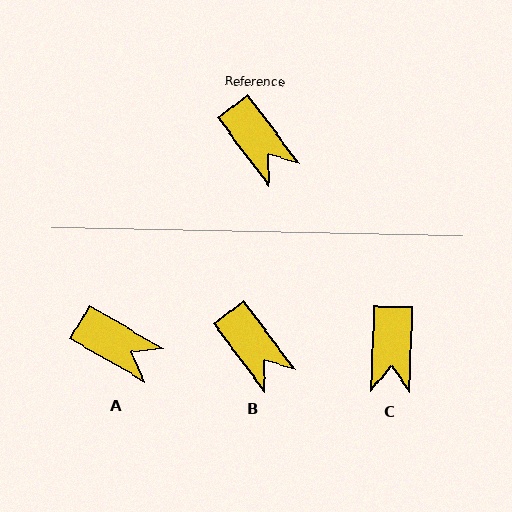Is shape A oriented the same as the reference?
No, it is off by about 23 degrees.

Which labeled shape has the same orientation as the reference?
B.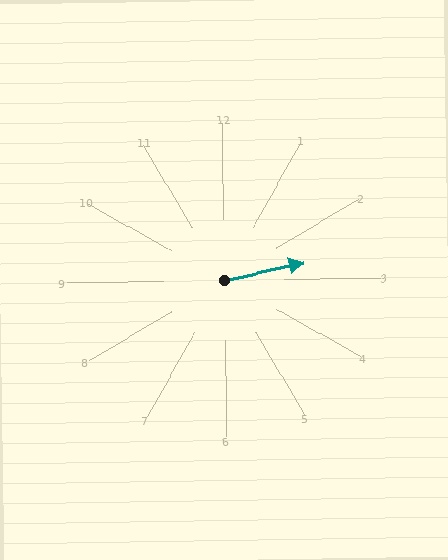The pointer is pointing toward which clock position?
Roughly 3 o'clock.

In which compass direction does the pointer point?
East.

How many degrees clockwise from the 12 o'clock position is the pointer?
Approximately 78 degrees.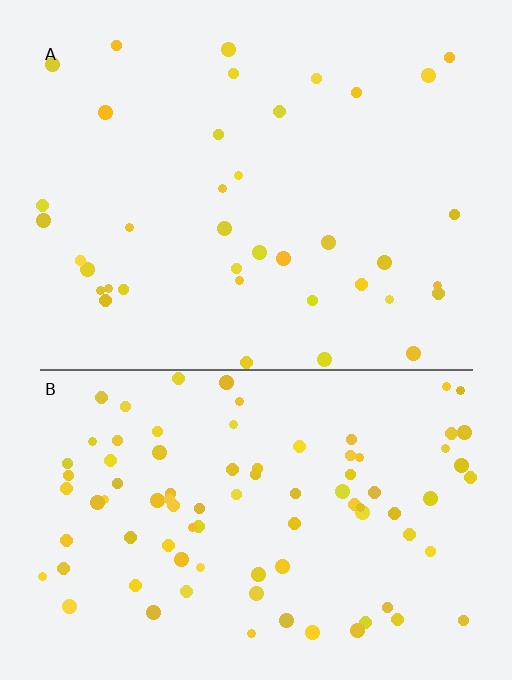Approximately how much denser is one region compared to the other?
Approximately 2.4× — region B over region A.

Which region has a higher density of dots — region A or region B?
B (the bottom).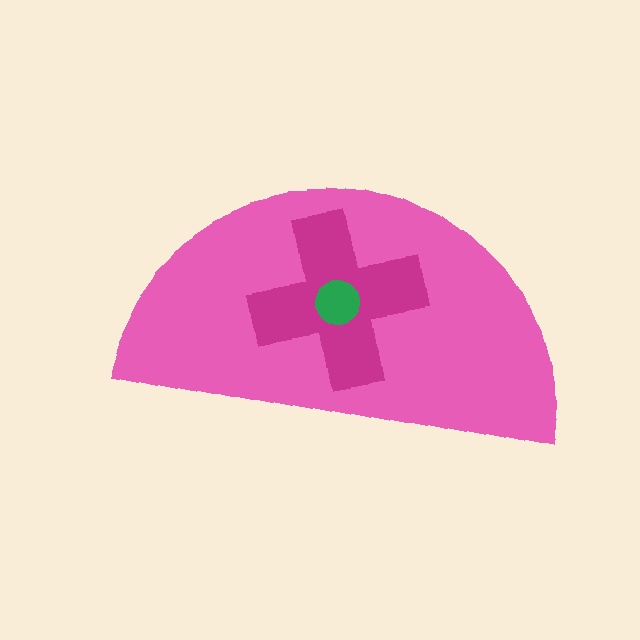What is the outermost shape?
The pink semicircle.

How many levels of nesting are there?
3.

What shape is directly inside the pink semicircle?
The magenta cross.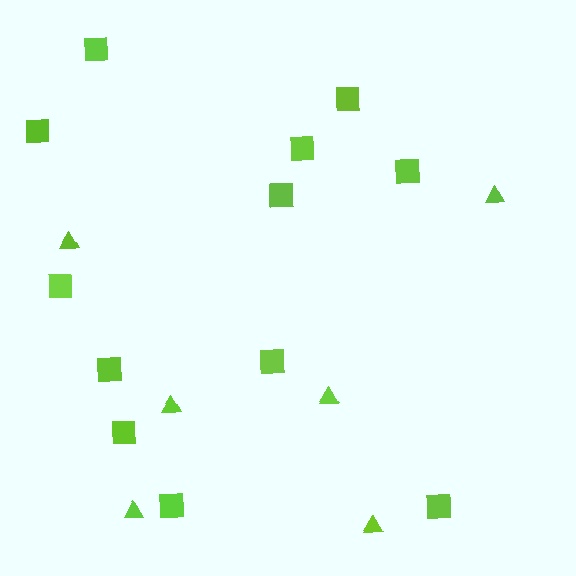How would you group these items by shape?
There are 2 groups: one group of triangles (6) and one group of squares (12).